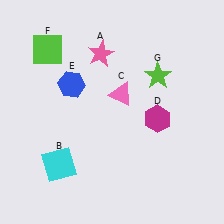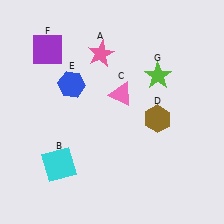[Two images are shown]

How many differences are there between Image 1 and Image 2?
There are 2 differences between the two images.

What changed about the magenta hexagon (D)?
In Image 1, D is magenta. In Image 2, it changed to brown.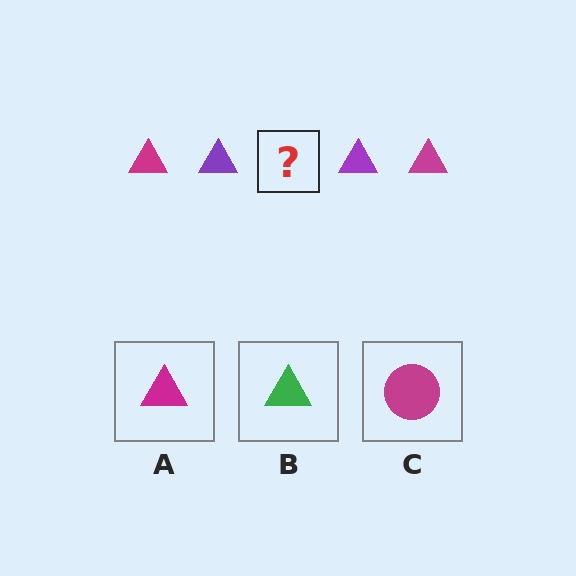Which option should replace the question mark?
Option A.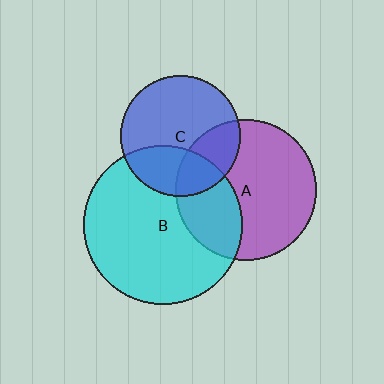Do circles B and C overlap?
Yes.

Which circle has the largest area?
Circle B (cyan).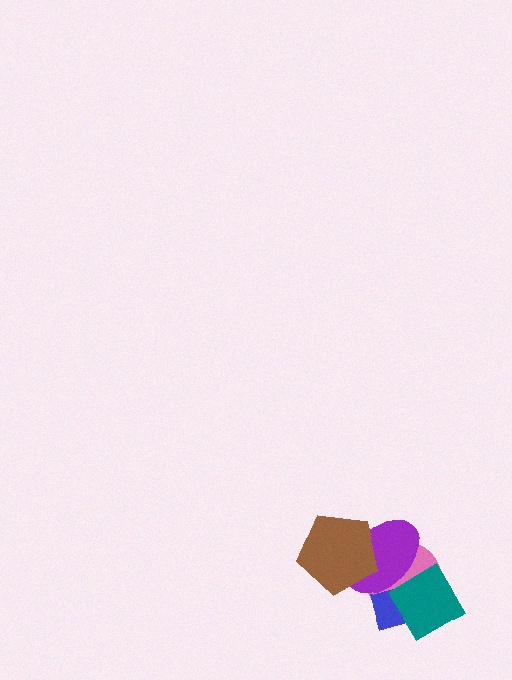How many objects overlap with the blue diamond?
3 objects overlap with the blue diamond.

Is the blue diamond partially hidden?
Yes, it is partially covered by another shape.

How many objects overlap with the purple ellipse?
4 objects overlap with the purple ellipse.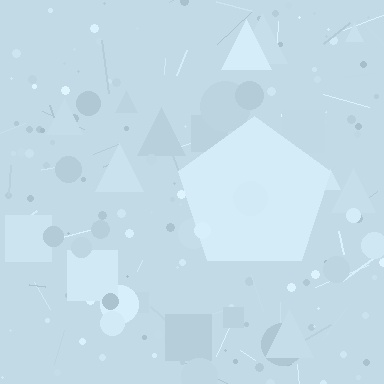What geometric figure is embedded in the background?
A pentagon is embedded in the background.